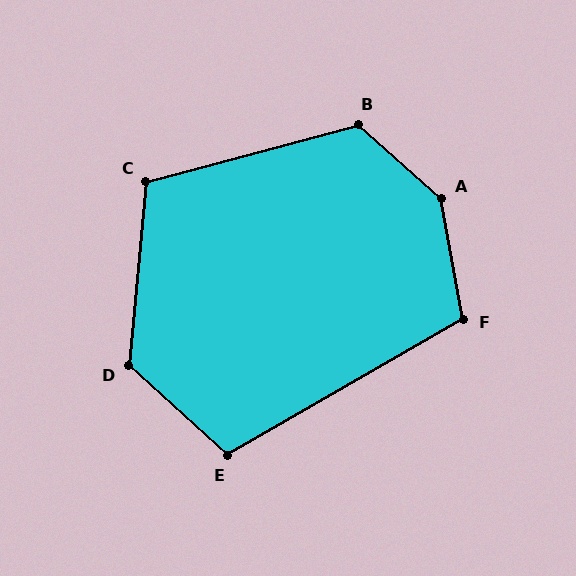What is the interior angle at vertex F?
Approximately 110 degrees (obtuse).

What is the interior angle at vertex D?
Approximately 127 degrees (obtuse).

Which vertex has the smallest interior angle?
E, at approximately 108 degrees.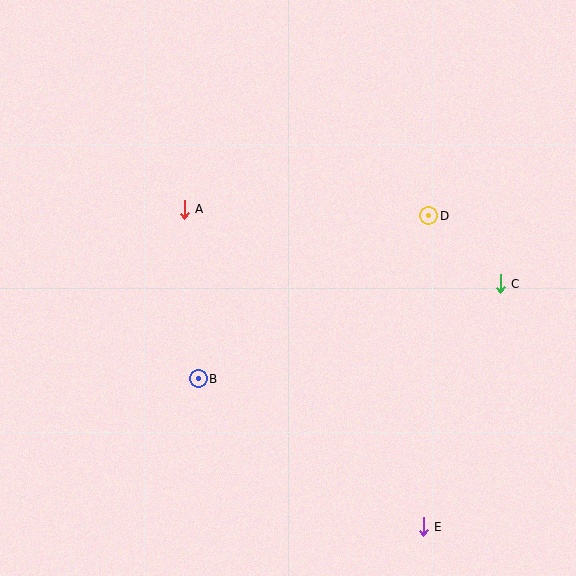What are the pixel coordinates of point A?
Point A is at (184, 209).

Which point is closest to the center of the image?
Point B at (198, 379) is closest to the center.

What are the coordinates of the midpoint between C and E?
The midpoint between C and E is at (462, 405).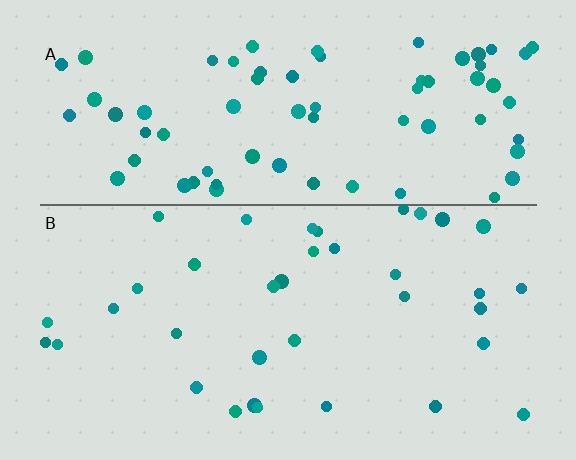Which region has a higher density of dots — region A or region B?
A (the top).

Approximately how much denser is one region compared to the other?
Approximately 2.0× — region A over region B.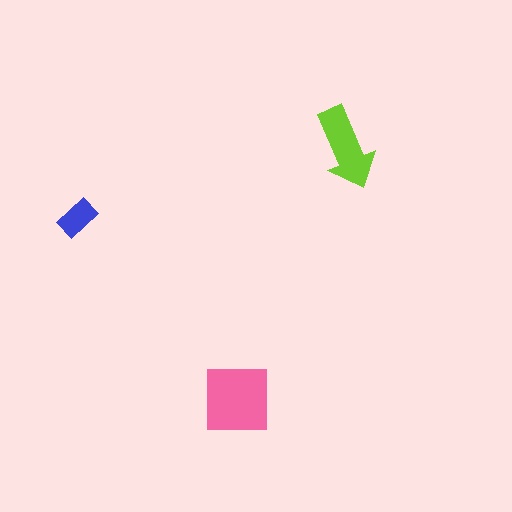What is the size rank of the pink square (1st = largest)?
1st.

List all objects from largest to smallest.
The pink square, the lime arrow, the blue rectangle.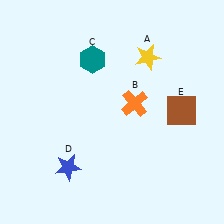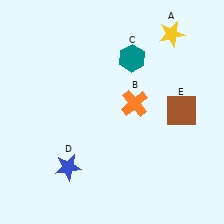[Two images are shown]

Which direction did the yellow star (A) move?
The yellow star (A) moved right.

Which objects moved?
The objects that moved are: the yellow star (A), the teal hexagon (C).